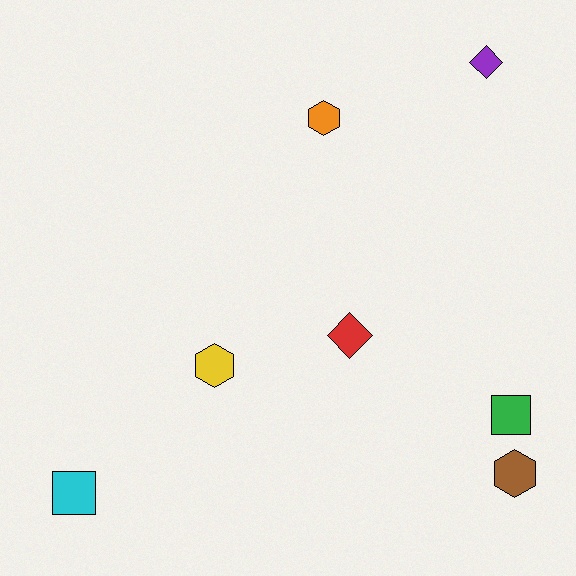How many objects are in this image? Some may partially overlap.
There are 7 objects.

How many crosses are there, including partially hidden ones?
There are no crosses.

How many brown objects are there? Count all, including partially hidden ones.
There is 1 brown object.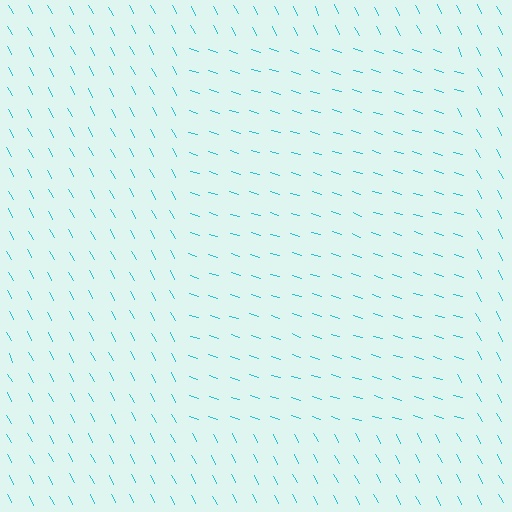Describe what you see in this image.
The image is filled with small cyan line segments. A rectangle region in the image has lines oriented differently from the surrounding lines, creating a visible texture boundary.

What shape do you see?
I see a rectangle.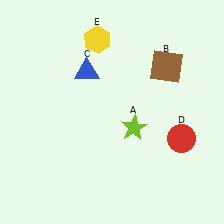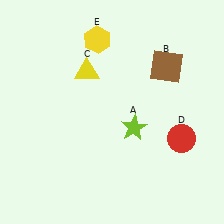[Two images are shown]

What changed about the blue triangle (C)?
In Image 1, C is blue. In Image 2, it changed to yellow.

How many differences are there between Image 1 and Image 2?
There is 1 difference between the two images.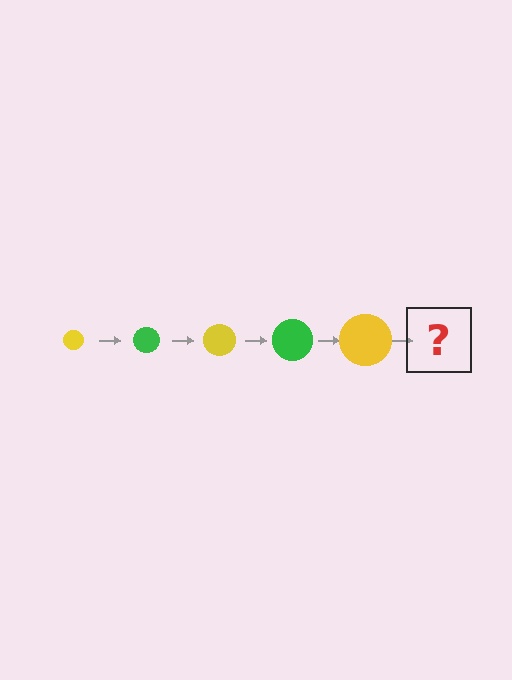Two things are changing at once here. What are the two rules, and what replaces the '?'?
The two rules are that the circle grows larger each step and the color cycles through yellow and green. The '?' should be a green circle, larger than the previous one.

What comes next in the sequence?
The next element should be a green circle, larger than the previous one.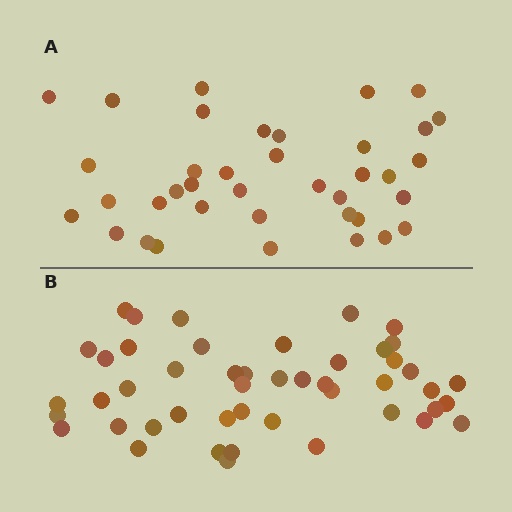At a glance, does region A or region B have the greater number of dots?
Region B (the bottom region) has more dots.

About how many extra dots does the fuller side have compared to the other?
Region B has roughly 8 or so more dots than region A.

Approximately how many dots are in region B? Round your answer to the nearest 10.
About 50 dots. (The exact count is 47, which rounds to 50.)